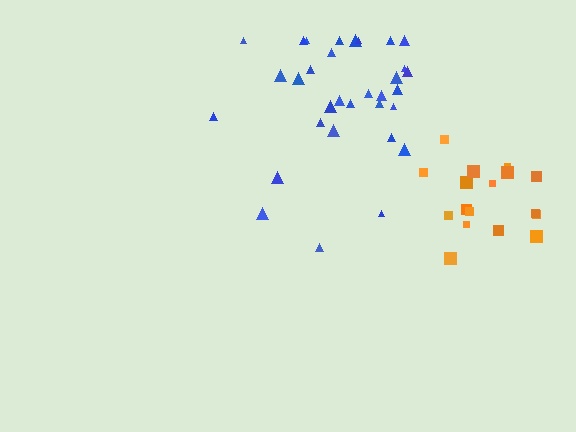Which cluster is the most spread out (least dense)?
Blue.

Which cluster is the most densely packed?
Orange.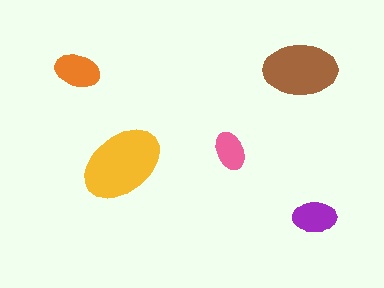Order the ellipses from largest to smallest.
the yellow one, the brown one, the orange one, the purple one, the pink one.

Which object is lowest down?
The purple ellipse is bottommost.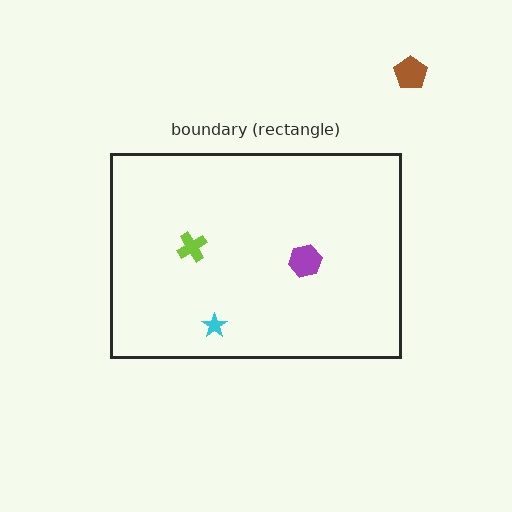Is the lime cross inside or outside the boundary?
Inside.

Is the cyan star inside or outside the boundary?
Inside.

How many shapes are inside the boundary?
3 inside, 1 outside.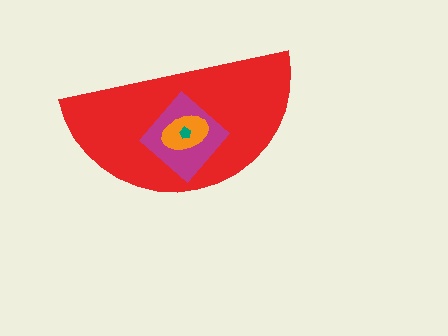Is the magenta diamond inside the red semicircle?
Yes.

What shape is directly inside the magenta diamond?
The orange ellipse.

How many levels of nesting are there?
4.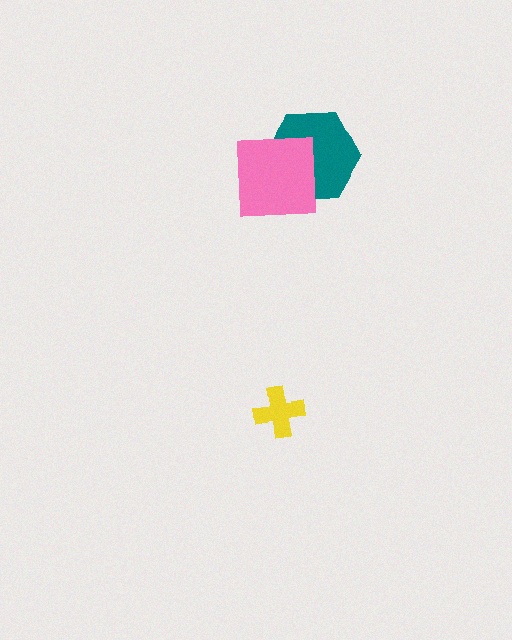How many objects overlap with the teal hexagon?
1 object overlaps with the teal hexagon.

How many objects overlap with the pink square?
1 object overlaps with the pink square.